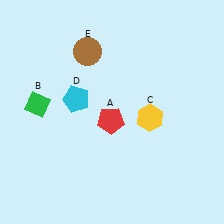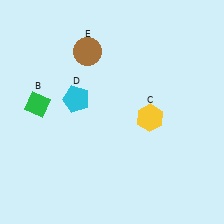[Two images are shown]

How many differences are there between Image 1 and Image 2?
There is 1 difference between the two images.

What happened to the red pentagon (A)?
The red pentagon (A) was removed in Image 2. It was in the bottom-left area of Image 1.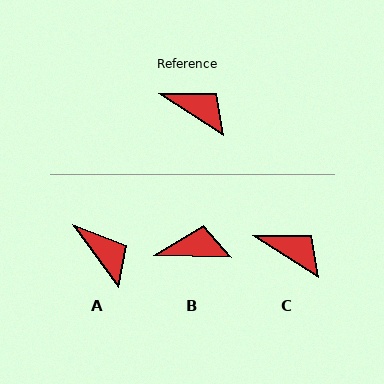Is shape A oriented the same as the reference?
No, it is off by about 21 degrees.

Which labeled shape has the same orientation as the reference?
C.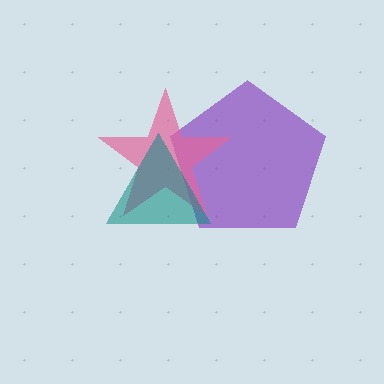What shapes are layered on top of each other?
The layered shapes are: a purple pentagon, a pink star, a teal triangle.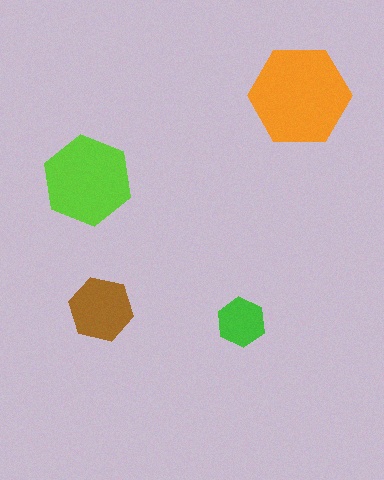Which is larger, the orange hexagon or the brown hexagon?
The orange one.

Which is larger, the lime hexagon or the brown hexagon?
The lime one.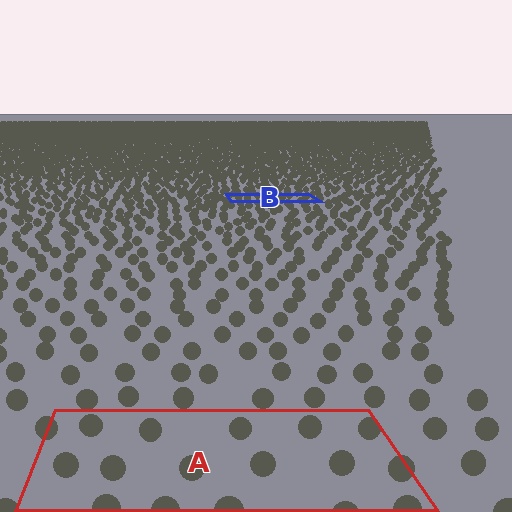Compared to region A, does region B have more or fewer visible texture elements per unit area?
Region B has more texture elements per unit area — they are packed more densely because it is farther away.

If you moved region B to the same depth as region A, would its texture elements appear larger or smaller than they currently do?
They would appear larger. At a closer depth, the same texture elements are projected at a bigger on-screen size.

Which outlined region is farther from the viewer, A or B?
Region B is farther from the viewer — the texture elements inside it appear smaller and more densely packed.